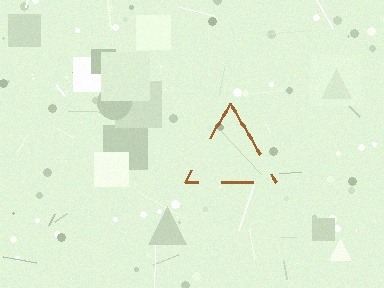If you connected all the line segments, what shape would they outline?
They would outline a triangle.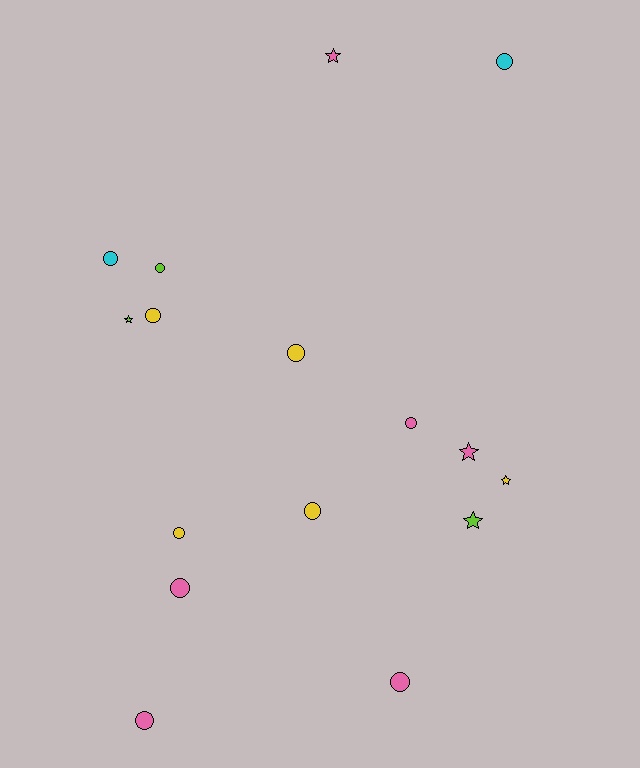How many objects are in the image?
There are 16 objects.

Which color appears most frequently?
Pink, with 6 objects.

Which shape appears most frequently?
Circle, with 11 objects.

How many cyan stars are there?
There are no cyan stars.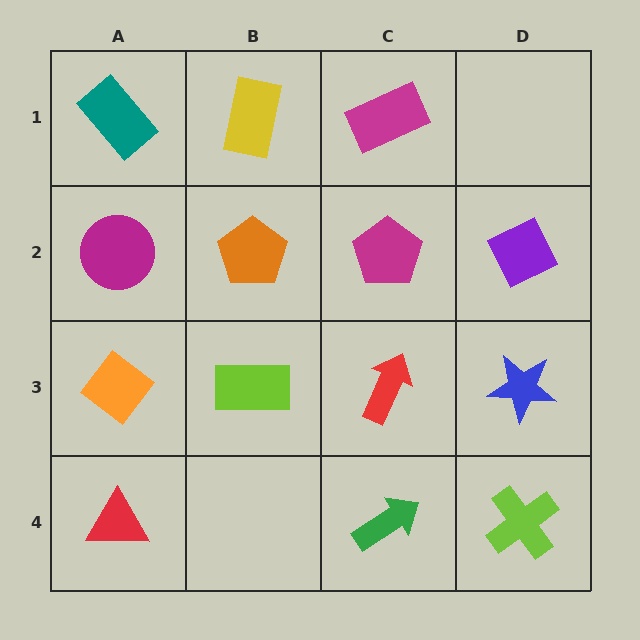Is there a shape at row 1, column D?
No, that cell is empty.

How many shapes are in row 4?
3 shapes.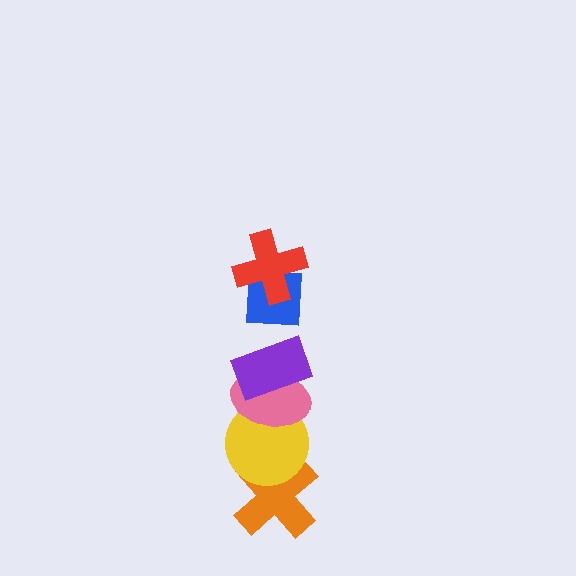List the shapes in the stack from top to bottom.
From top to bottom: the red cross, the blue square, the purple rectangle, the pink ellipse, the yellow circle, the orange cross.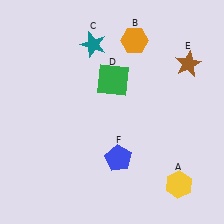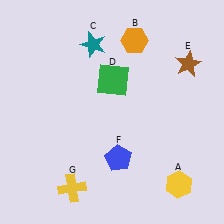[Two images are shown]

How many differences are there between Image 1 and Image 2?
There is 1 difference between the two images.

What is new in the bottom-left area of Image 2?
A yellow cross (G) was added in the bottom-left area of Image 2.